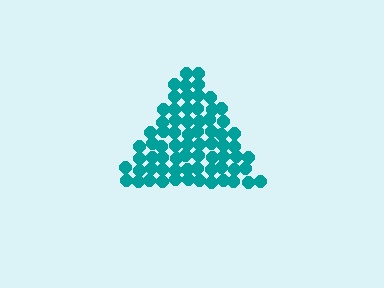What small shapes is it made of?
It is made of small circles.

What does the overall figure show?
The overall figure shows a triangle.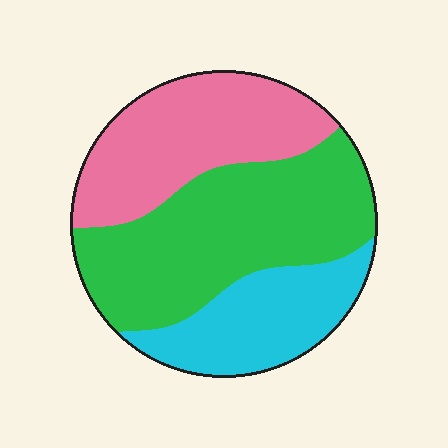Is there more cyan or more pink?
Pink.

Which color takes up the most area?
Green, at roughly 45%.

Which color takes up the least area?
Cyan, at roughly 25%.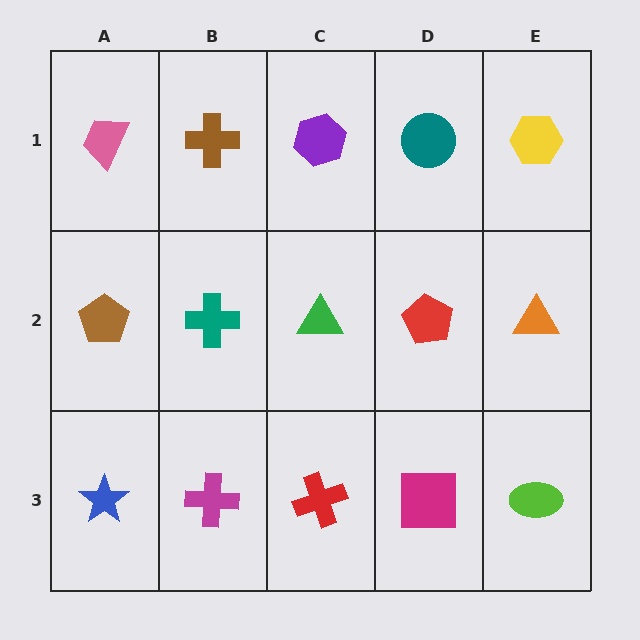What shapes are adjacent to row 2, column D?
A teal circle (row 1, column D), a magenta square (row 3, column D), a green triangle (row 2, column C), an orange triangle (row 2, column E).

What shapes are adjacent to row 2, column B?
A brown cross (row 1, column B), a magenta cross (row 3, column B), a brown pentagon (row 2, column A), a green triangle (row 2, column C).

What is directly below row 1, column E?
An orange triangle.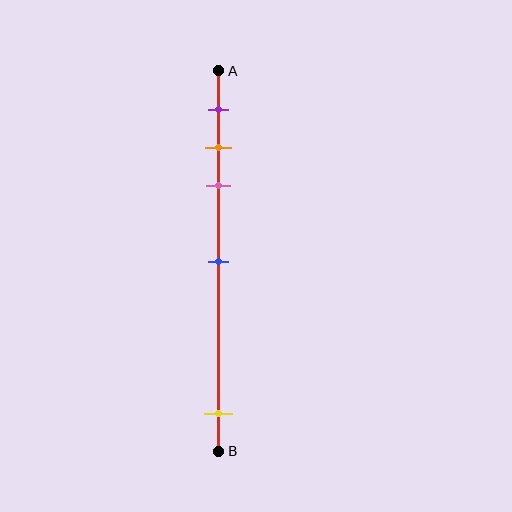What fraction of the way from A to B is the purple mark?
The purple mark is approximately 10% (0.1) of the way from A to B.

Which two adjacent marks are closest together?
The orange and pink marks are the closest adjacent pair.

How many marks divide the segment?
There are 5 marks dividing the segment.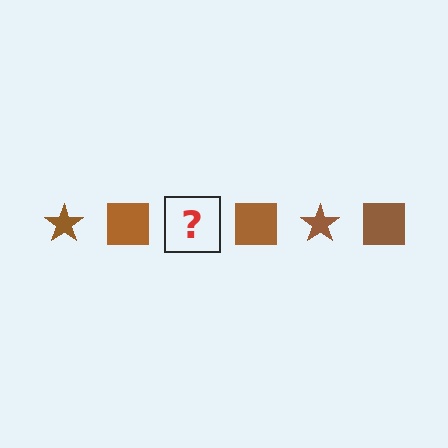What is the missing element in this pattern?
The missing element is a brown star.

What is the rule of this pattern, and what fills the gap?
The rule is that the pattern cycles through star, square shapes in brown. The gap should be filled with a brown star.